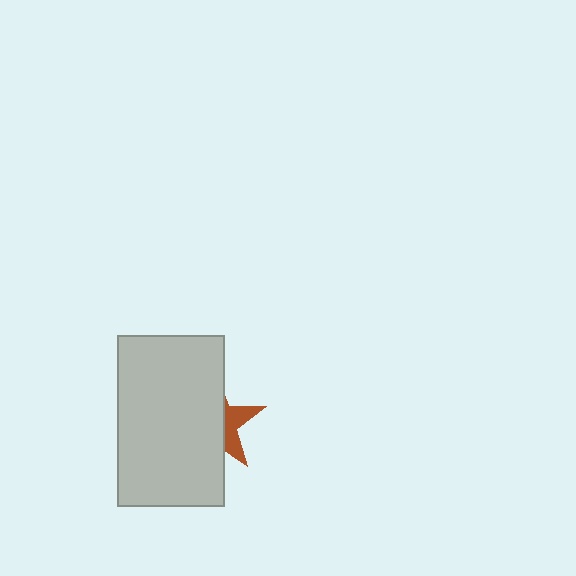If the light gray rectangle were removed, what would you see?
You would see the complete brown star.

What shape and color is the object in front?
The object in front is a light gray rectangle.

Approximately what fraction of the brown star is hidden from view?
Roughly 68% of the brown star is hidden behind the light gray rectangle.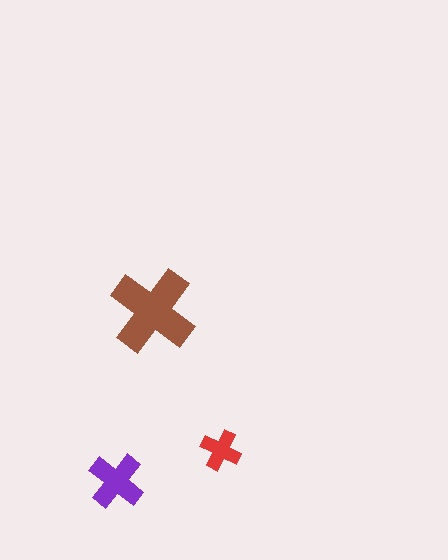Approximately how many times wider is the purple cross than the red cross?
About 1.5 times wider.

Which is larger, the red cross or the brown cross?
The brown one.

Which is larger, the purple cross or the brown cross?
The brown one.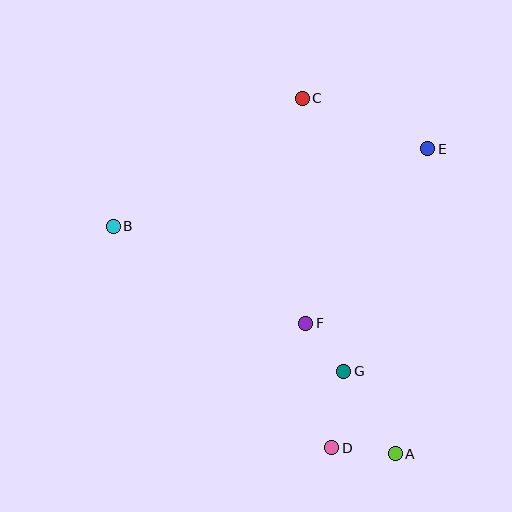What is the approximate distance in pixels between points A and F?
The distance between A and F is approximately 158 pixels.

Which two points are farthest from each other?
Points A and C are farthest from each other.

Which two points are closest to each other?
Points F and G are closest to each other.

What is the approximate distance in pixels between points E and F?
The distance between E and F is approximately 213 pixels.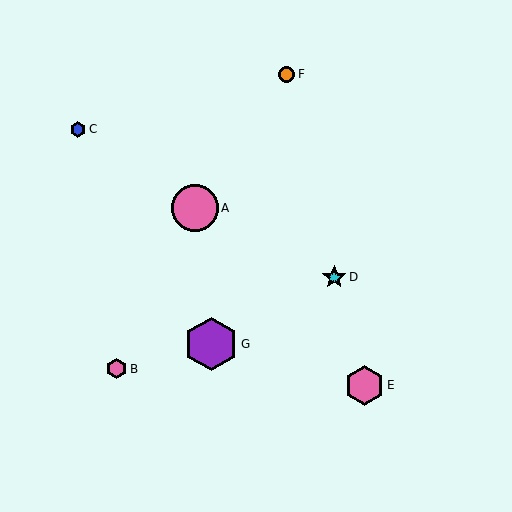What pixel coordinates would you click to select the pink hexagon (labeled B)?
Click at (116, 369) to select the pink hexagon B.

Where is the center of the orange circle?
The center of the orange circle is at (287, 74).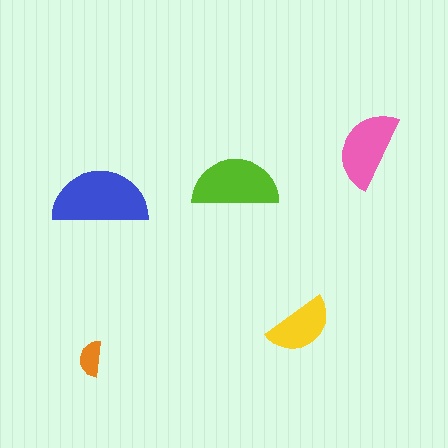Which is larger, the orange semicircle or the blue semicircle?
The blue one.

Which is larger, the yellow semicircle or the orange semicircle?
The yellow one.